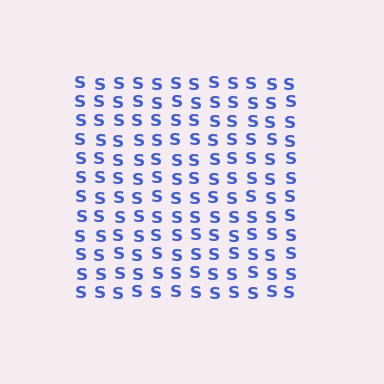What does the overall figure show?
The overall figure shows a square.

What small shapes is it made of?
It is made of small letter S's.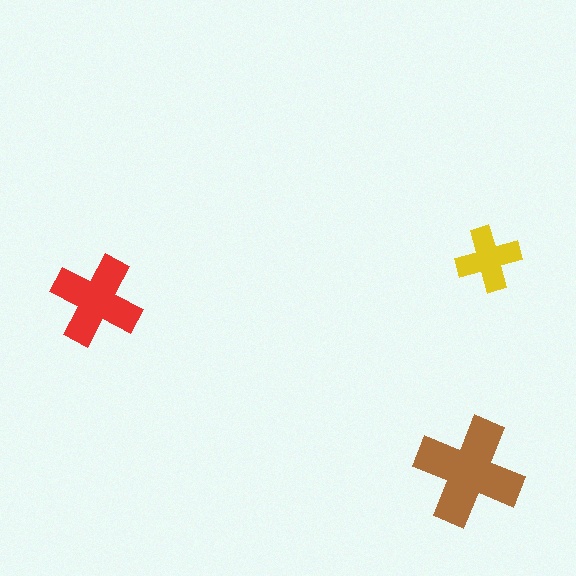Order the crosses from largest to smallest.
the brown one, the red one, the yellow one.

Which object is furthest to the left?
The red cross is leftmost.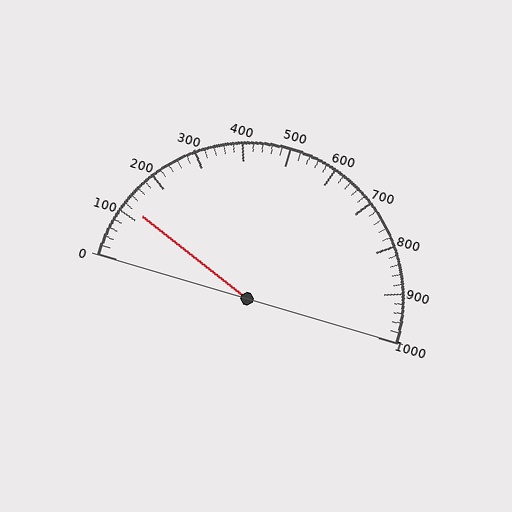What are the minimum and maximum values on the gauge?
The gauge ranges from 0 to 1000.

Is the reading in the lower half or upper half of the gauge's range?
The reading is in the lower half of the range (0 to 1000).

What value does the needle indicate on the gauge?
The needle indicates approximately 120.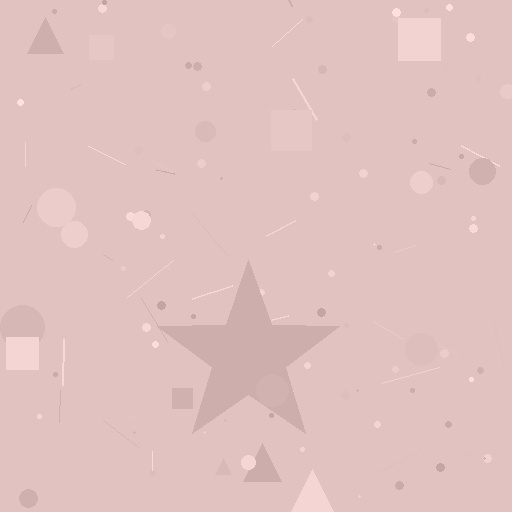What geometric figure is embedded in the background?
A star is embedded in the background.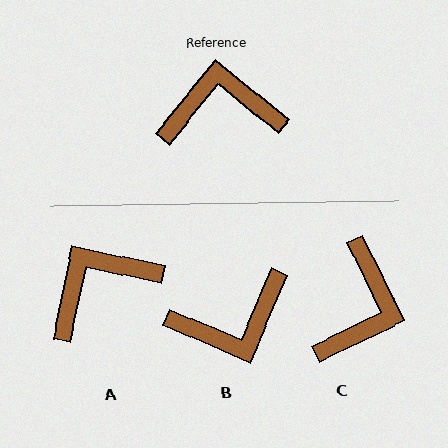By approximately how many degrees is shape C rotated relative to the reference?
Approximately 115 degrees clockwise.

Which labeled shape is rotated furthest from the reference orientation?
B, about 164 degrees away.